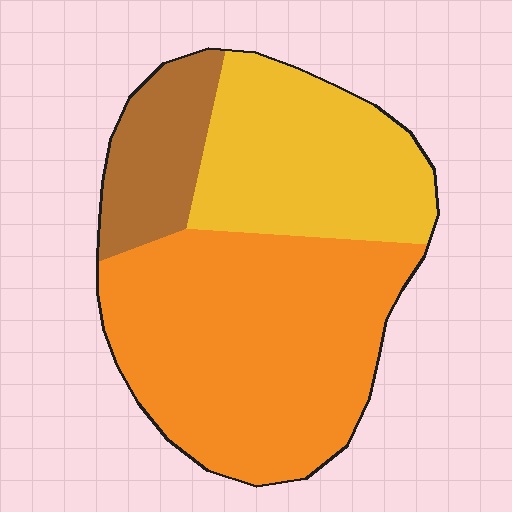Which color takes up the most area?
Orange, at roughly 55%.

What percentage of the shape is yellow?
Yellow takes up about one third (1/3) of the shape.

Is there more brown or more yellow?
Yellow.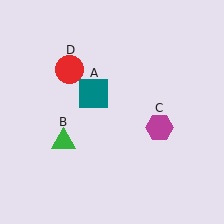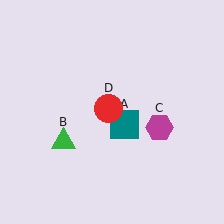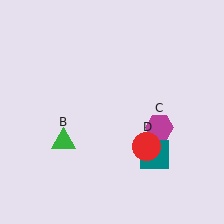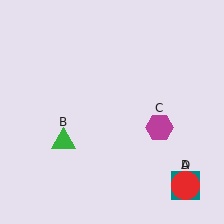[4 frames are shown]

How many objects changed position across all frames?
2 objects changed position: teal square (object A), red circle (object D).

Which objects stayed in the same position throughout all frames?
Green triangle (object B) and magenta hexagon (object C) remained stationary.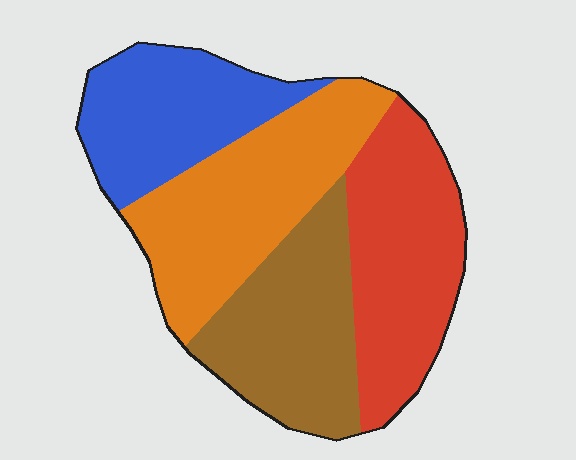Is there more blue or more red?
Red.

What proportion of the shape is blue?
Blue covers roughly 20% of the shape.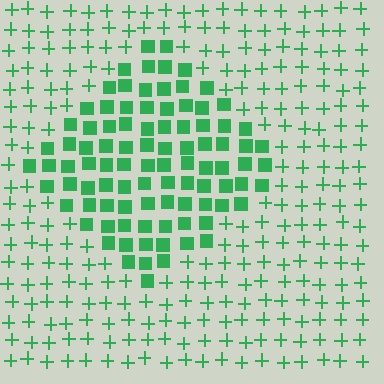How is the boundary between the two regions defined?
The boundary is defined by a change in element shape: squares inside vs. plus signs outside. All elements share the same color and spacing.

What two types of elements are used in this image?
The image uses squares inside the diamond region and plus signs outside it.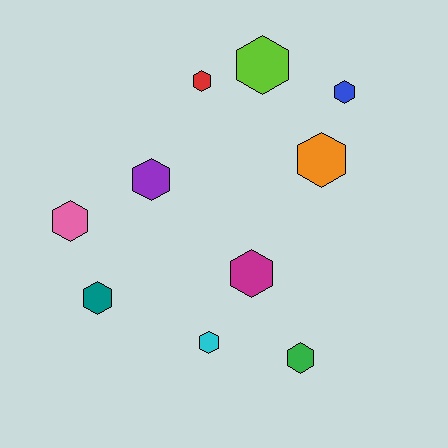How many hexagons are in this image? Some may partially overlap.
There are 10 hexagons.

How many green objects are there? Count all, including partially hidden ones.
There is 1 green object.